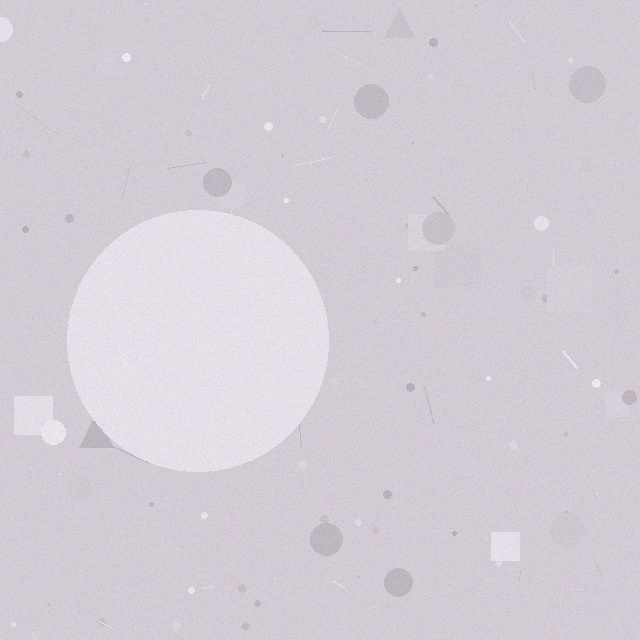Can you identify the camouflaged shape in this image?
The camouflaged shape is a circle.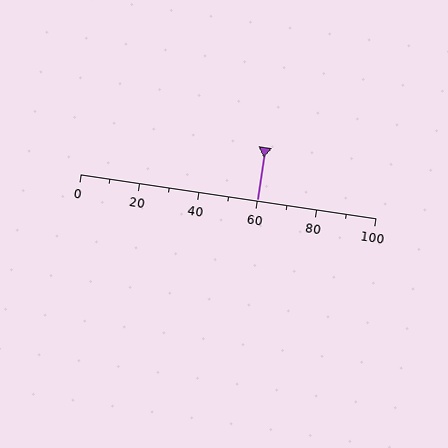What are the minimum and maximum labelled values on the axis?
The axis runs from 0 to 100.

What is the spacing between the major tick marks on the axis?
The major ticks are spaced 20 apart.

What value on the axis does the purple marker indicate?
The marker indicates approximately 60.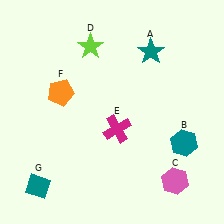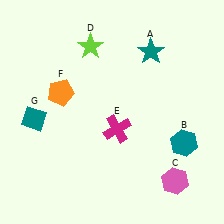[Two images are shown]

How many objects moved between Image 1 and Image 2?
1 object moved between the two images.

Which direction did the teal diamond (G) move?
The teal diamond (G) moved up.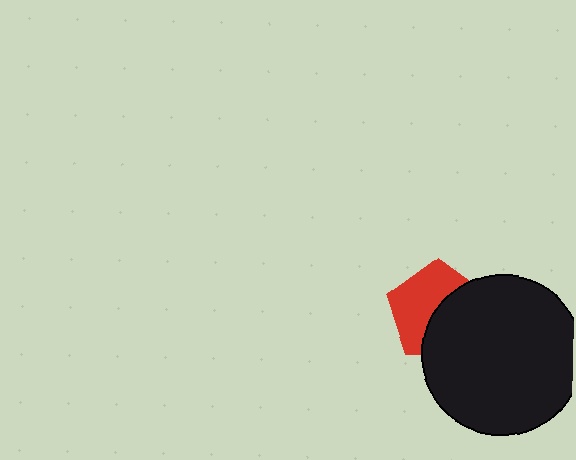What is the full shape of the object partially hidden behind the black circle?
The partially hidden object is a red pentagon.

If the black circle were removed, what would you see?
You would see the complete red pentagon.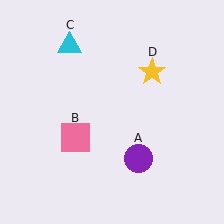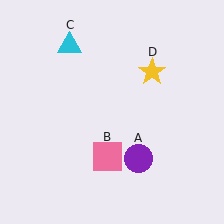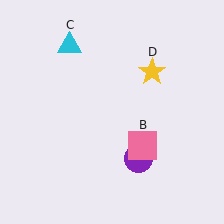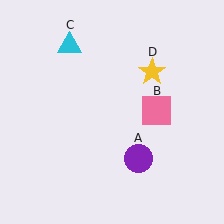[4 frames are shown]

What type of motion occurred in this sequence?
The pink square (object B) rotated counterclockwise around the center of the scene.